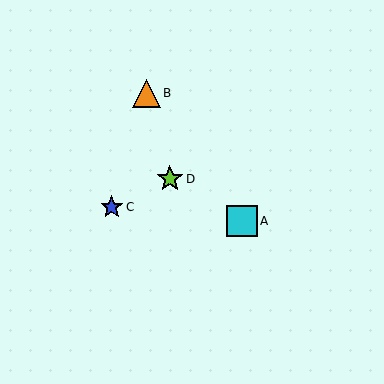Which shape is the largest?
The cyan square (labeled A) is the largest.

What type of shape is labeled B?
Shape B is an orange triangle.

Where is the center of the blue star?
The center of the blue star is at (112, 207).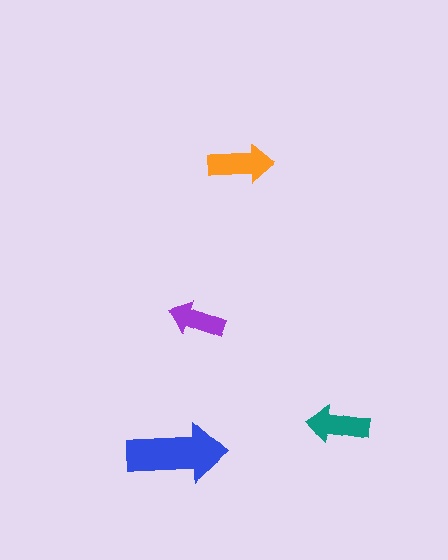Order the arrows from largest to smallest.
the blue one, the orange one, the teal one, the purple one.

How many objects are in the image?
There are 4 objects in the image.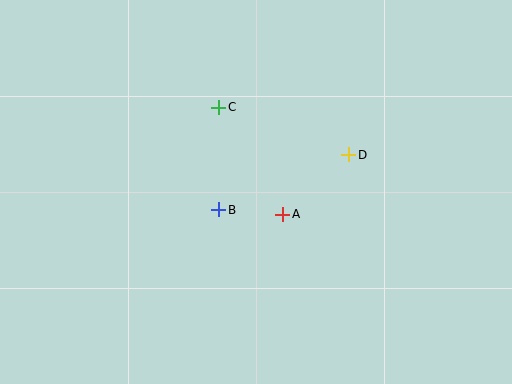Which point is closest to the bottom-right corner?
Point D is closest to the bottom-right corner.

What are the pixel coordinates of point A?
Point A is at (283, 214).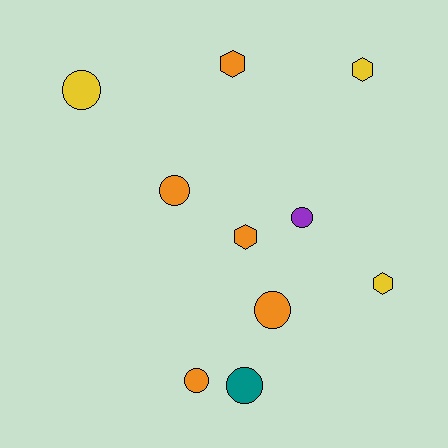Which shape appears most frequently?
Circle, with 6 objects.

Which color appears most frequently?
Orange, with 5 objects.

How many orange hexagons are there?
There are 2 orange hexagons.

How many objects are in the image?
There are 10 objects.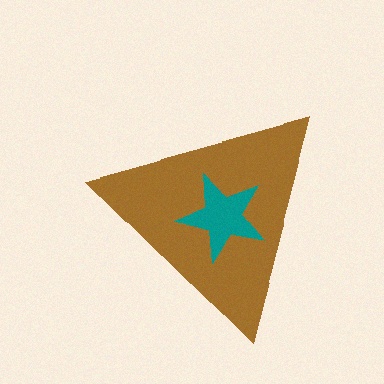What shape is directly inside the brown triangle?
The teal star.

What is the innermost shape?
The teal star.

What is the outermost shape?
The brown triangle.